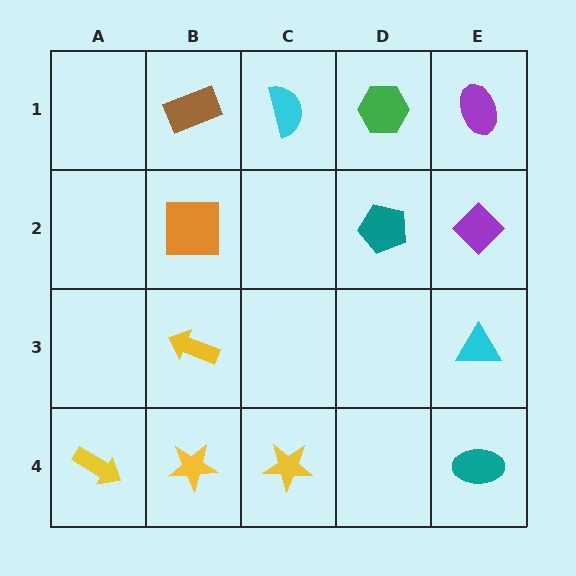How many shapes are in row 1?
4 shapes.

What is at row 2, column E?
A purple diamond.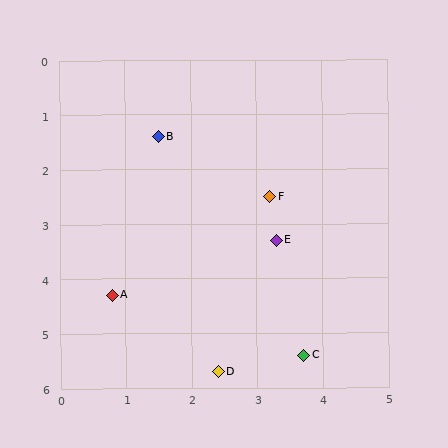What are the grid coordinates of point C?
Point C is at approximately (3.7, 5.4).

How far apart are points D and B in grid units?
Points D and B are about 4.4 grid units apart.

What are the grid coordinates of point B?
Point B is at approximately (1.5, 1.4).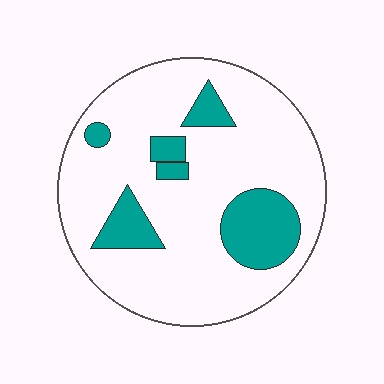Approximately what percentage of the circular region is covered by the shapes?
Approximately 20%.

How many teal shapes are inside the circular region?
6.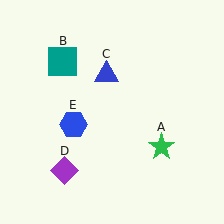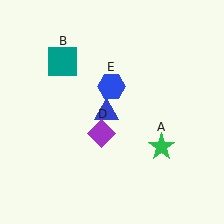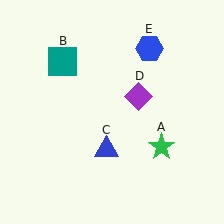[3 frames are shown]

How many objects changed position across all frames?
3 objects changed position: blue triangle (object C), purple diamond (object D), blue hexagon (object E).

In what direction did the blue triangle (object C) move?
The blue triangle (object C) moved down.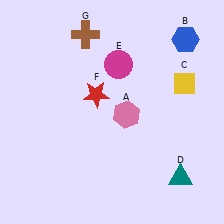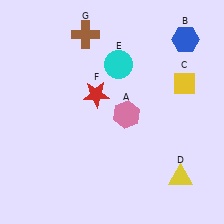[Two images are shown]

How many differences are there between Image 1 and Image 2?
There are 2 differences between the two images.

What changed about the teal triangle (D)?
In Image 1, D is teal. In Image 2, it changed to yellow.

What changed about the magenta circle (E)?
In Image 1, E is magenta. In Image 2, it changed to cyan.